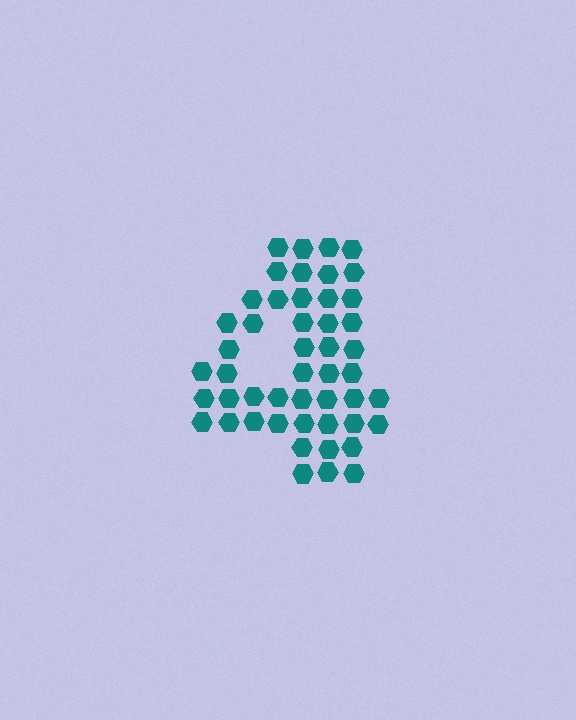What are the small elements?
The small elements are hexagons.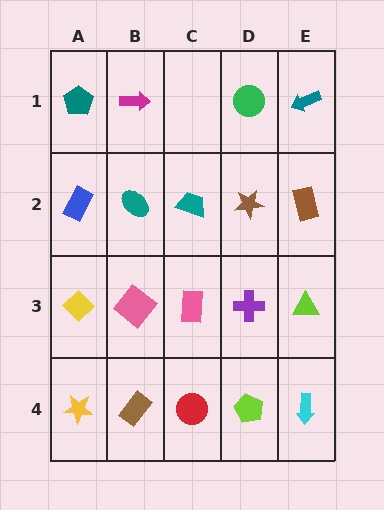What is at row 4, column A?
A yellow star.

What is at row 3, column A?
A yellow diamond.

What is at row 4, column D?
A lime pentagon.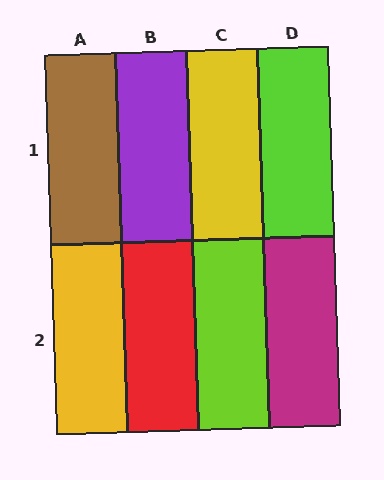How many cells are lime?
2 cells are lime.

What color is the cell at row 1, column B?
Purple.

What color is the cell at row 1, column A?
Brown.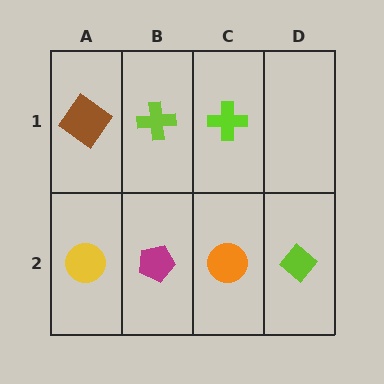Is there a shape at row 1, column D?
No, that cell is empty.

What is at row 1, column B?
A lime cross.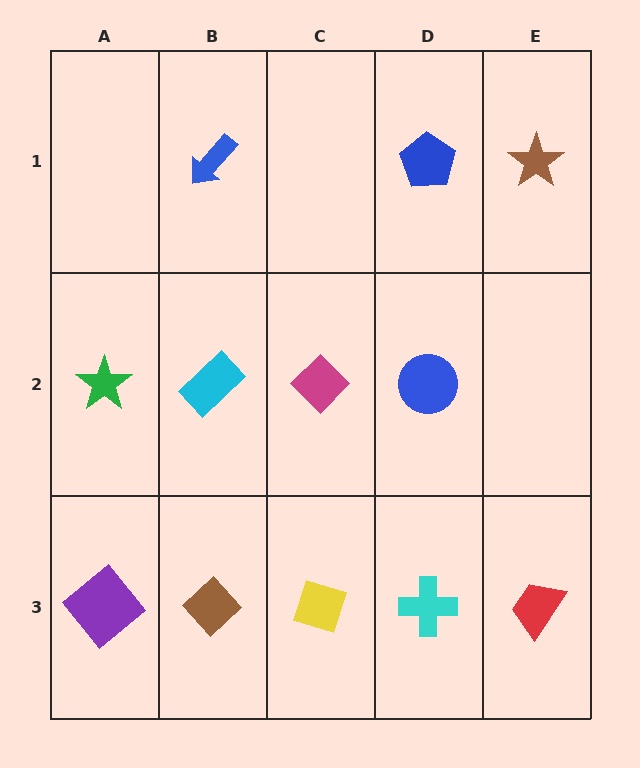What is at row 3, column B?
A brown diamond.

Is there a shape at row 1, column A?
No, that cell is empty.